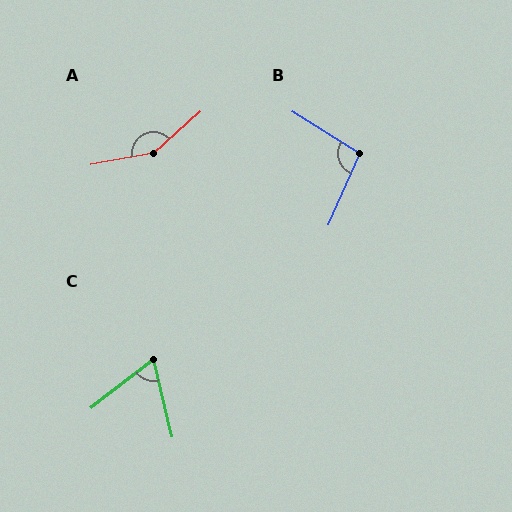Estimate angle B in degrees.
Approximately 98 degrees.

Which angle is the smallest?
C, at approximately 65 degrees.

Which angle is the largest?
A, at approximately 148 degrees.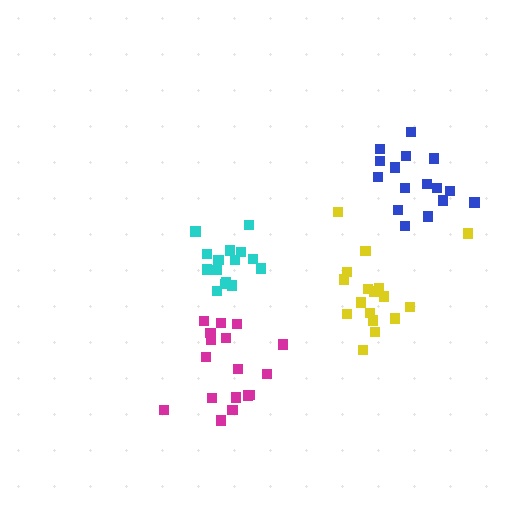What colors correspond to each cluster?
The clusters are colored: cyan, magenta, yellow, blue.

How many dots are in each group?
Group 1: 15 dots, Group 2: 17 dots, Group 3: 17 dots, Group 4: 16 dots (65 total).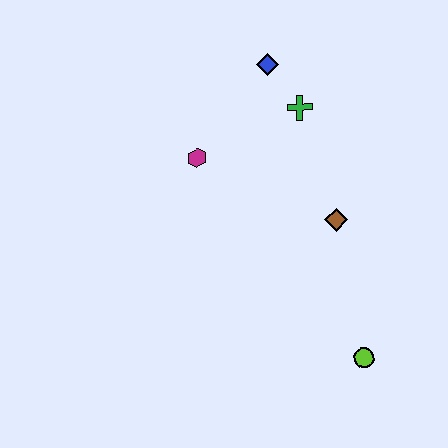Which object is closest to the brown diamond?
The green cross is closest to the brown diamond.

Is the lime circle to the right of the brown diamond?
Yes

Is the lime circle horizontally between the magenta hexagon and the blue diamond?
No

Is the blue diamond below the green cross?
No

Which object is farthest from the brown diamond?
The blue diamond is farthest from the brown diamond.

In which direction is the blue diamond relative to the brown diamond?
The blue diamond is above the brown diamond.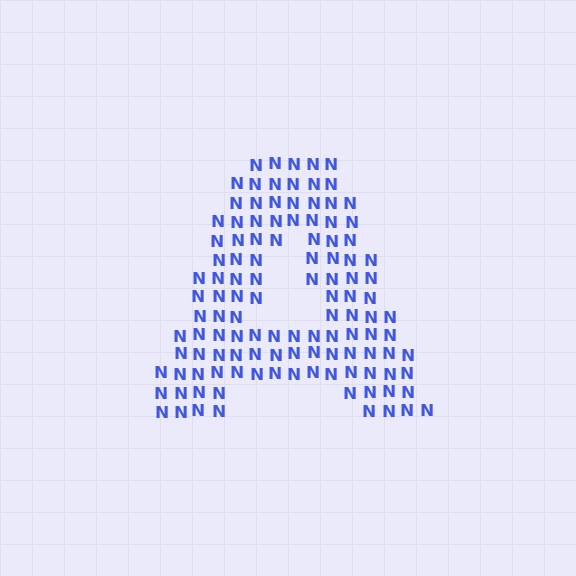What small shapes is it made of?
It is made of small letter N's.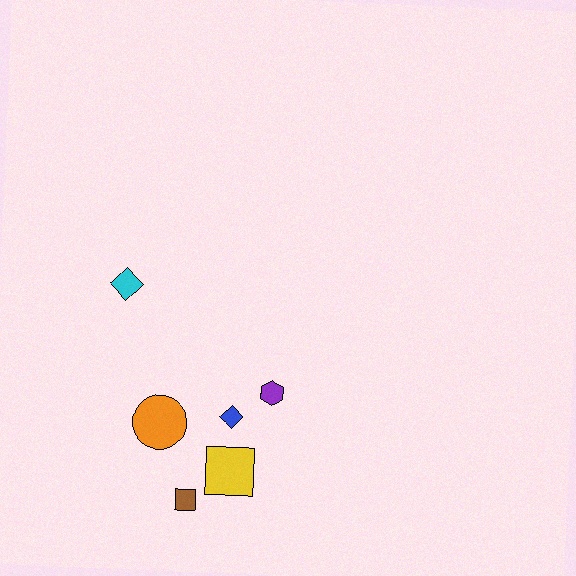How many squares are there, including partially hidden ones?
There are 2 squares.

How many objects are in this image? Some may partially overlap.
There are 6 objects.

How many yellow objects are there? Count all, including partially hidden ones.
There is 1 yellow object.